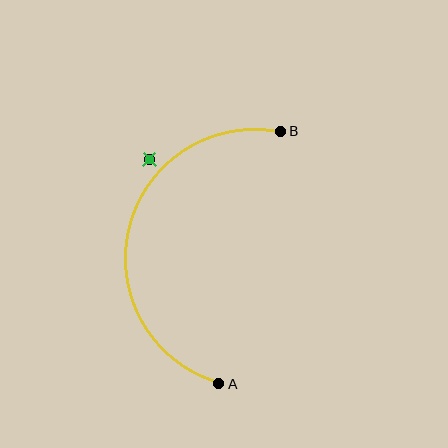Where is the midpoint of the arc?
The arc midpoint is the point on the curve farthest from the straight line joining A and B. It sits to the left of that line.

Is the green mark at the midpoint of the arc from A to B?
No — the green mark does not lie on the arc at all. It sits slightly outside the curve.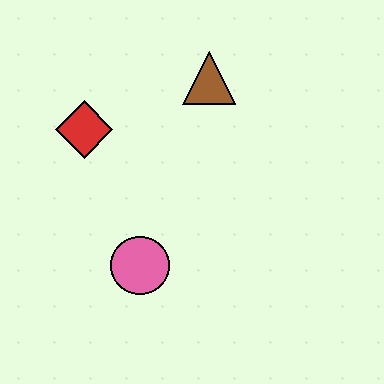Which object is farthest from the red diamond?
The pink circle is farthest from the red diamond.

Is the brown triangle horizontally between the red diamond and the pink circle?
No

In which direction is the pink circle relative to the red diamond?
The pink circle is below the red diamond.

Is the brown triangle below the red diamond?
No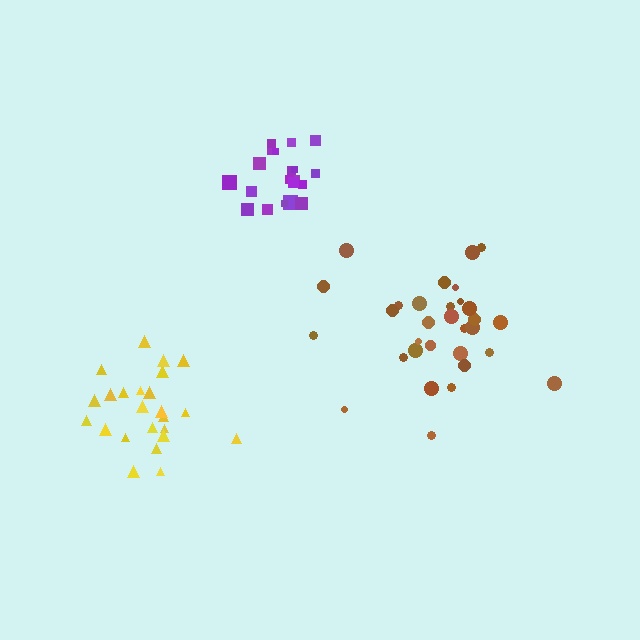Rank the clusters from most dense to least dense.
purple, yellow, brown.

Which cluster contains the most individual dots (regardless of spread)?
Brown (31).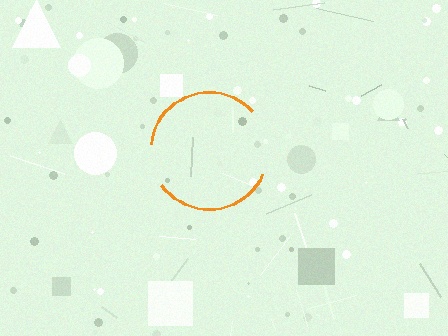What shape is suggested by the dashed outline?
The dashed outline suggests a circle.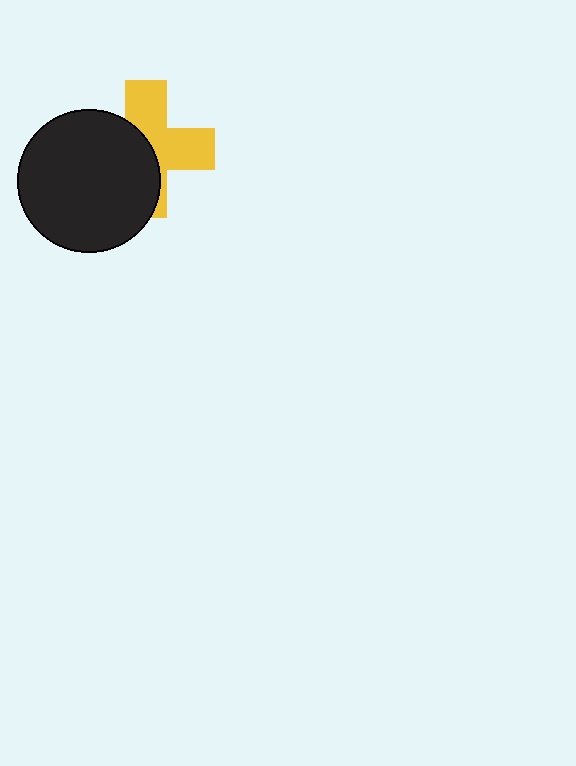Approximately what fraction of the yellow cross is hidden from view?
Roughly 48% of the yellow cross is hidden behind the black circle.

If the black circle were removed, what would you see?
You would see the complete yellow cross.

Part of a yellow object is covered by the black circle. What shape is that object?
It is a cross.